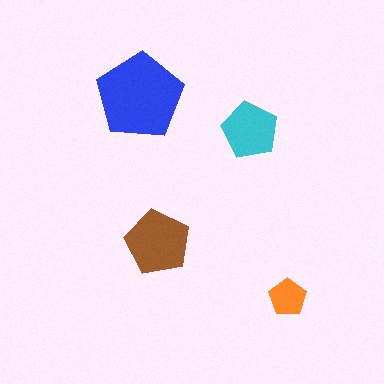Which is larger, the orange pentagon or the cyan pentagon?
The cyan one.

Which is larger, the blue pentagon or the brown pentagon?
The blue one.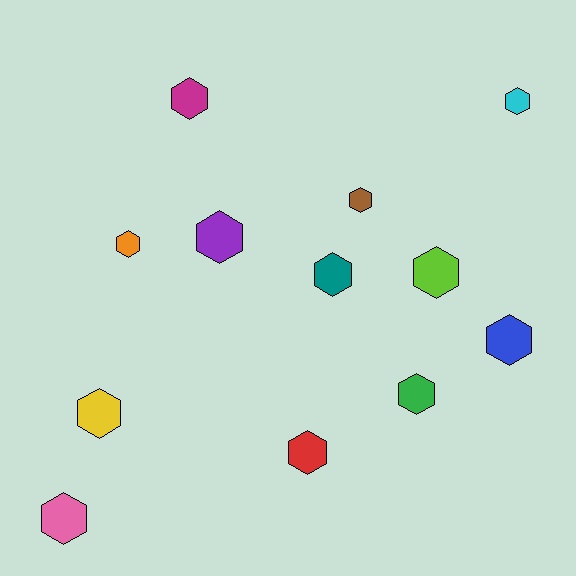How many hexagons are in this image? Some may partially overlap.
There are 12 hexagons.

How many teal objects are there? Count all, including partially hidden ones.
There is 1 teal object.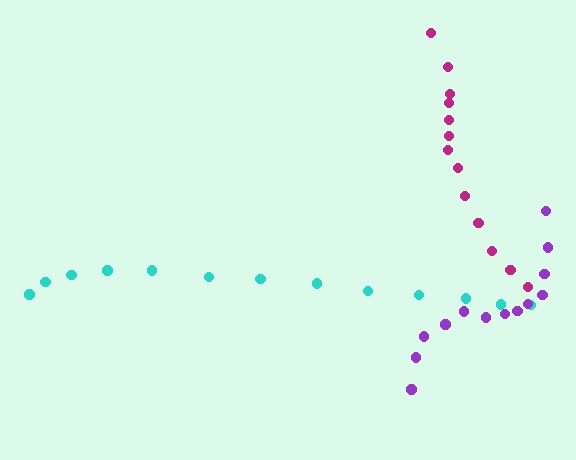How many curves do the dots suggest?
There are 3 distinct paths.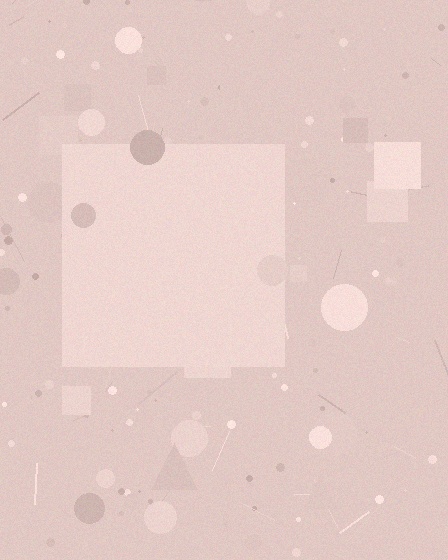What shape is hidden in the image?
A square is hidden in the image.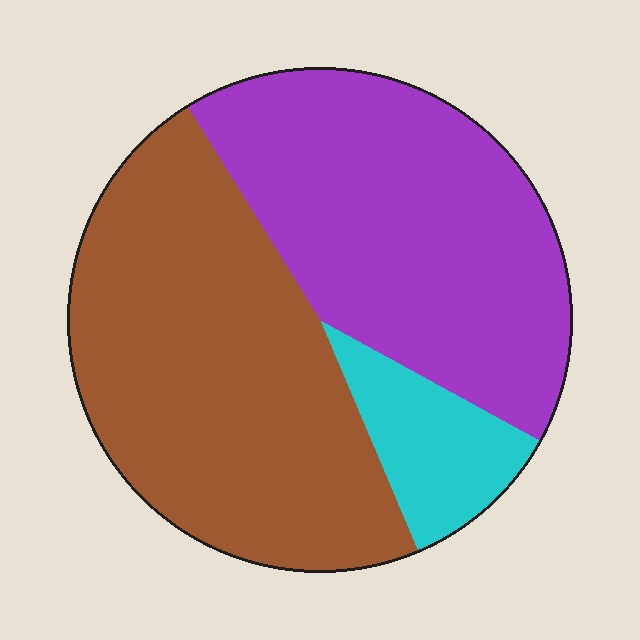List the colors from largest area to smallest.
From largest to smallest: brown, purple, cyan.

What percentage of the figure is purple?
Purple takes up between a third and a half of the figure.